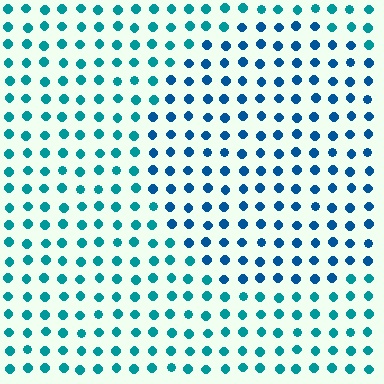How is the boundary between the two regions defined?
The boundary is defined purely by a slight shift in hue (about 27 degrees). Spacing, size, and orientation are identical on both sides.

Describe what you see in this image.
The image is filled with small teal elements in a uniform arrangement. A circle-shaped region is visible where the elements are tinted to a slightly different hue, forming a subtle color boundary.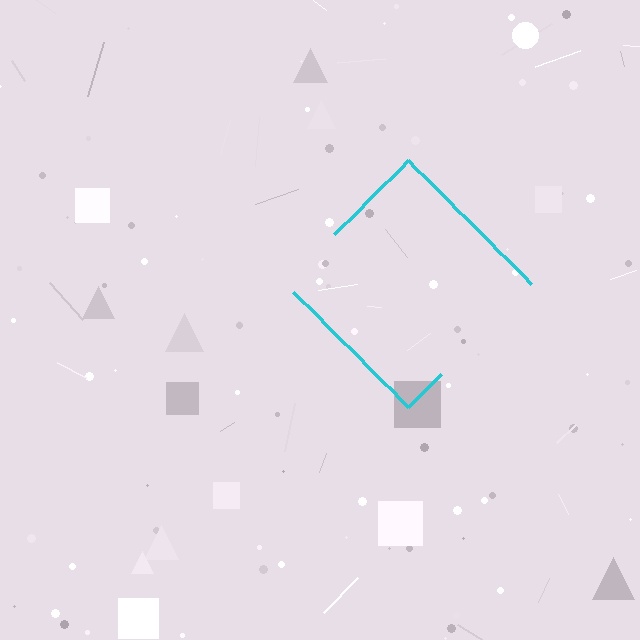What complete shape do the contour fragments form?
The contour fragments form a diamond.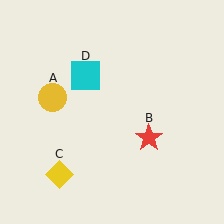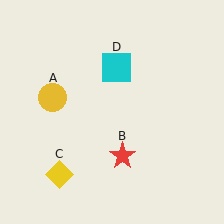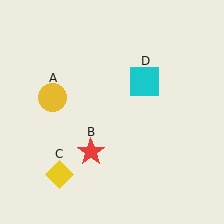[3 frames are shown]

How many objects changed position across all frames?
2 objects changed position: red star (object B), cyan square (object D).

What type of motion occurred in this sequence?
The red star (object B), cyan square (object D) rotated clockwise around the center of the scene.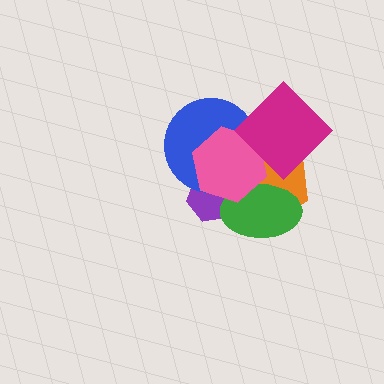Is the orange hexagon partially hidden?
Yes, it is partially covered by another shape.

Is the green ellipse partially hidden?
Yes, it is partially covered by another shape.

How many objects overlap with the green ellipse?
3 objects overlap with the green ellipse.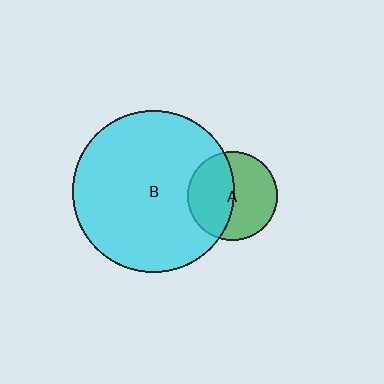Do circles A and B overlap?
Yes.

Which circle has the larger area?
Circle B (cyan).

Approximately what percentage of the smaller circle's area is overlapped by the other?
Approximately 45%.